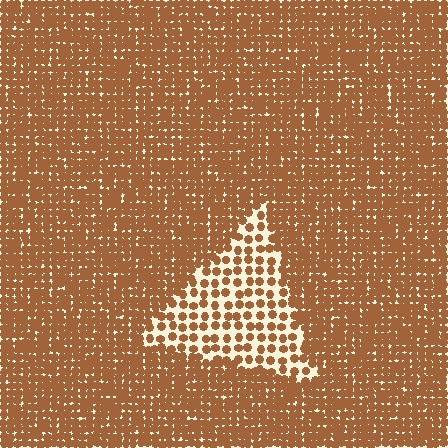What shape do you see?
I see a triangle.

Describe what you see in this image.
The image contains small brown elements arranged at two different densities. A triangle-shaped region is visible where the elements are less densely packed than the surrounding area.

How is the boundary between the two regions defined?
The boundary is defined by a change in element density (approximately 2.4x ratio). All elements are the same color, size, and shape.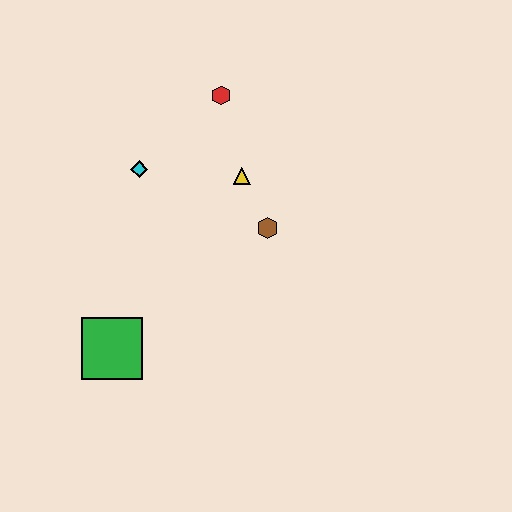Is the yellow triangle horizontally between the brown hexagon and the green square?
Yes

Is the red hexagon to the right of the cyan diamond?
Yes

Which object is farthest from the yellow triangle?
The green square is farthest from the yellow triangle.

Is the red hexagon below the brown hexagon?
No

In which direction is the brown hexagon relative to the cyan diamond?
The brown hexagon is to the right of the cyan diamond.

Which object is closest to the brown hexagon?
The yellow triangle is closest to the brown hexagon.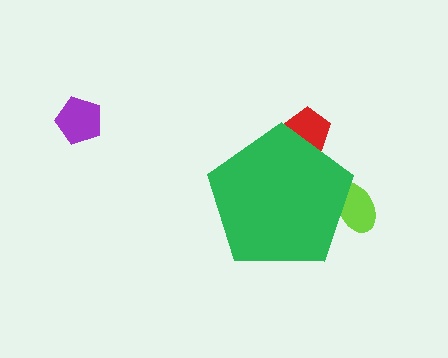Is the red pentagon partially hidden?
Yes, the red pentagon is partially hidden behind the green pentagon.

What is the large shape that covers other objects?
A green pentagon.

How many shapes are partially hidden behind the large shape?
2 shapes are partially hidden.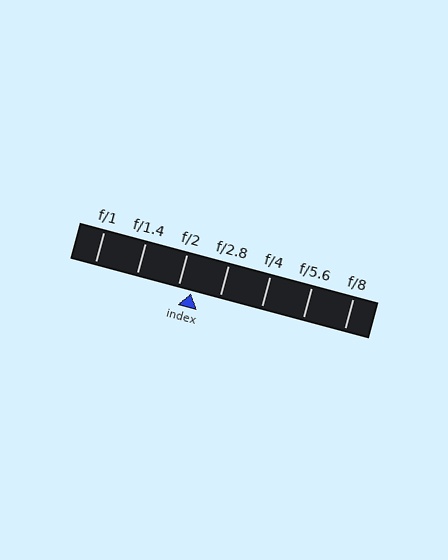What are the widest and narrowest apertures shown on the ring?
The widest aperture shown is f/1 and the narrowest is f/8.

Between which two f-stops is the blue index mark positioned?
The index mark is between f/2 and f/2.8.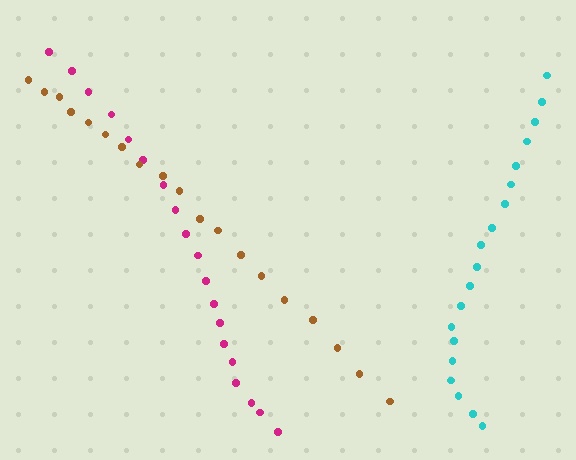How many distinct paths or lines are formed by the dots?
There are 3 distinct paths.